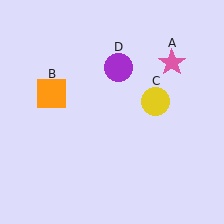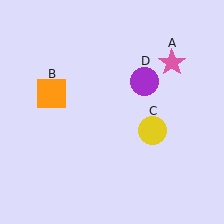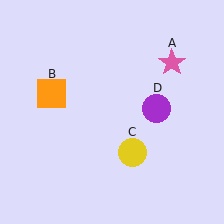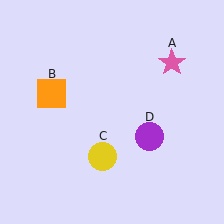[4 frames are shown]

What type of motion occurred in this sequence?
The yellow circle (object C), purple circle (object D) rotated clockwise around the center of the scene.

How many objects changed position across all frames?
2 objects changed position: yellow circle (object C), purple circle (object D).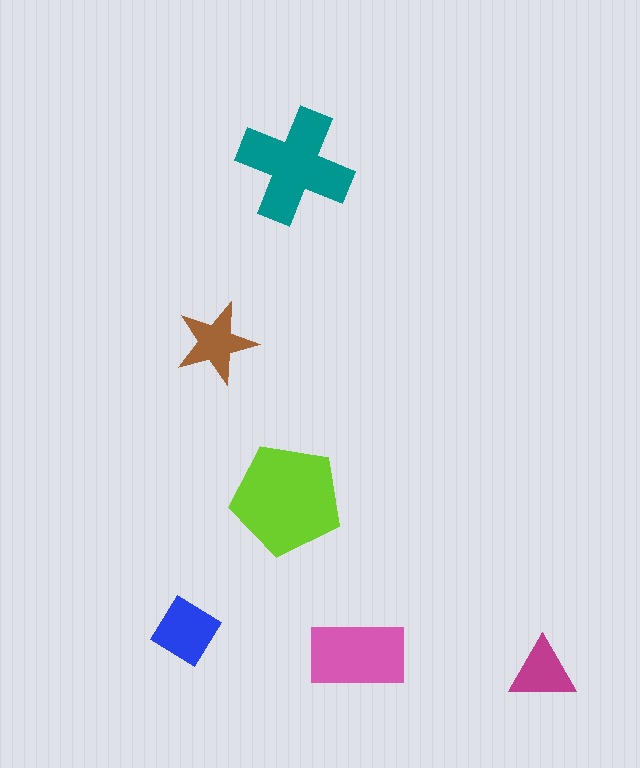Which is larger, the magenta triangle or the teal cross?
The teal cross.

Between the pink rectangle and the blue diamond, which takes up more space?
The pink rectangle.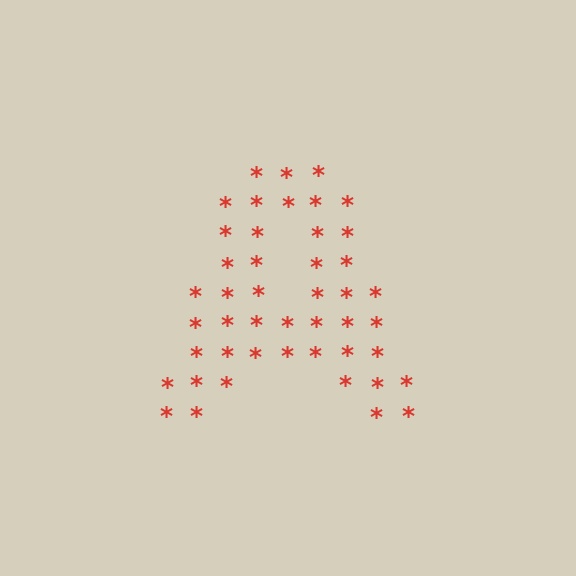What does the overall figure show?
The overall figure shows the letter A.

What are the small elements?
The small elements are asterisks.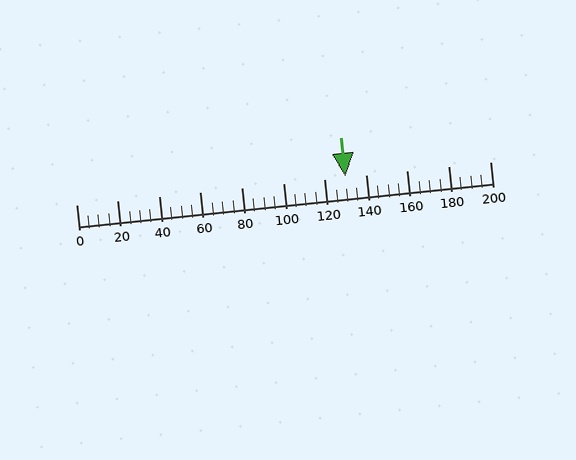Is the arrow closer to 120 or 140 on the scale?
The arrow is closer to 140.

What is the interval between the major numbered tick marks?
The major tick marks are spaced 20 units apart.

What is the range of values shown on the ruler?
The ruler shows values from 0 to 200.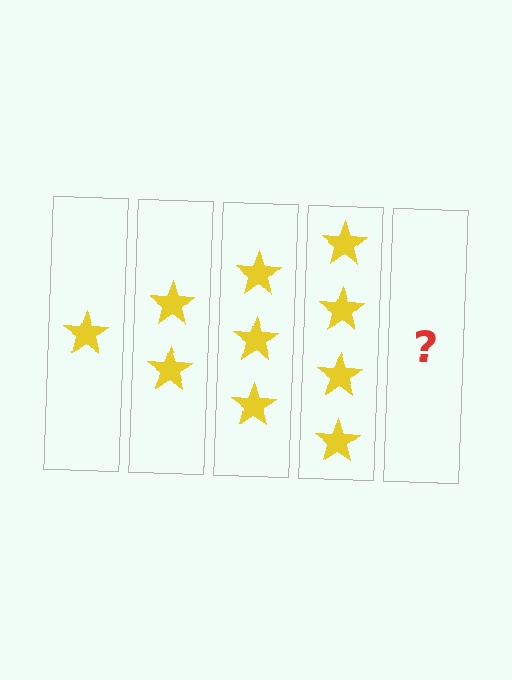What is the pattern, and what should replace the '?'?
The pattern is that each step adds one more star. The '?' should be 5 stars.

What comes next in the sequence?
The next element should be 5 stars.